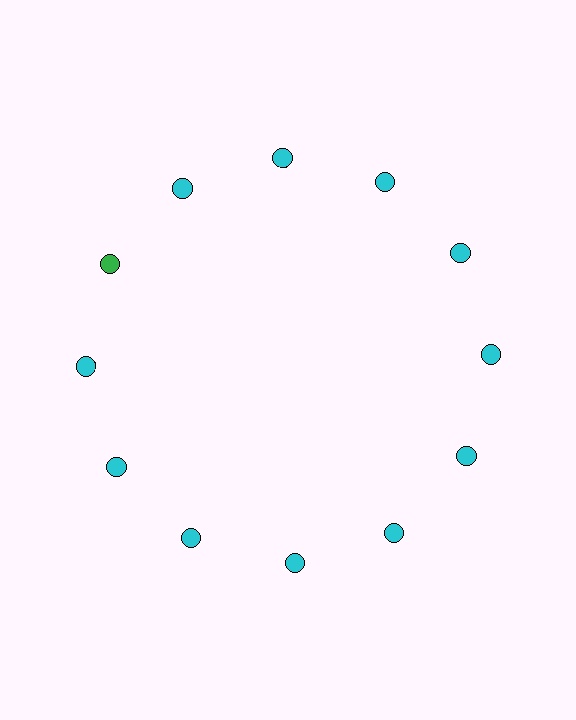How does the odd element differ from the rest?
It has a different color: green instead of cyan.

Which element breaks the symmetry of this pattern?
The green circle at roughly the 10 o'clock position breaks the symmetry. All other shapes are cyan circles.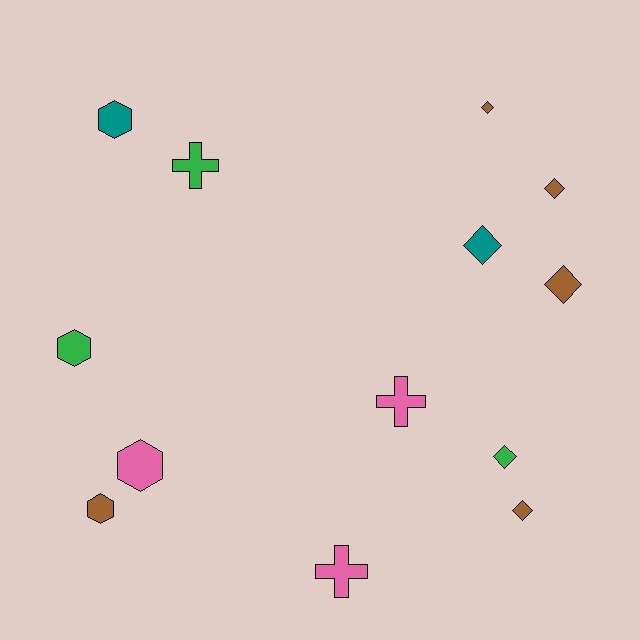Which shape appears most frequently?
Diamond, with 6 objects.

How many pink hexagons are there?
There is 1 pink hexagon.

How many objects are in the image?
There are 13 objects.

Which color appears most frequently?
Brown, with 5 objects.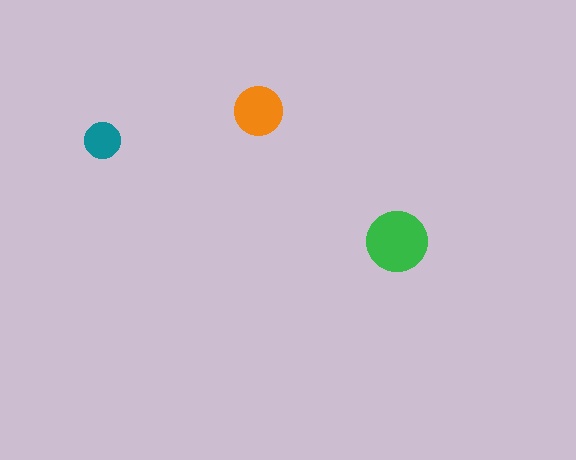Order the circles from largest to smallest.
the green one, the orange one, the teal one.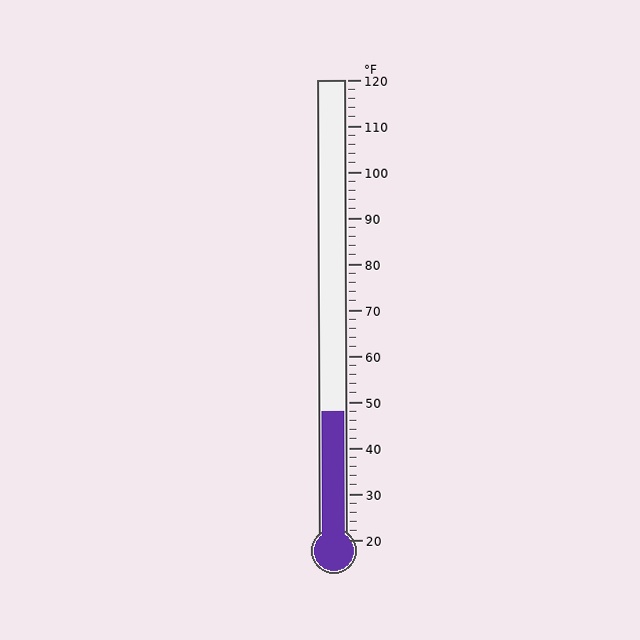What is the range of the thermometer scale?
The thermometer scale ranges from 20°F to 120°F.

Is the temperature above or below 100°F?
The temperature is below 100°F.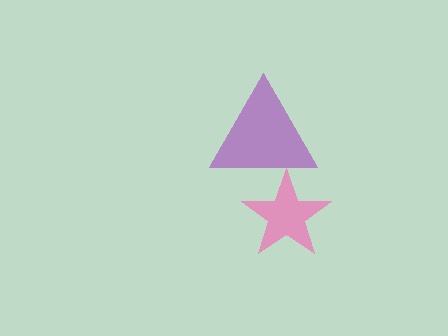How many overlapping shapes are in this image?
There are 2 overlapping shapes in the image.